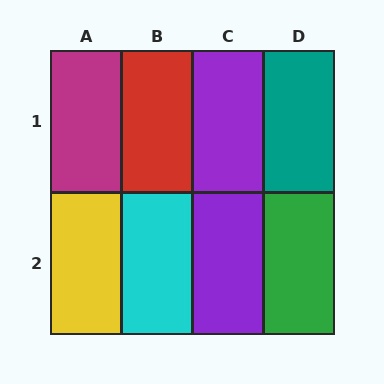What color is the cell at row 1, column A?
Magenta.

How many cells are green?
1 cell is green.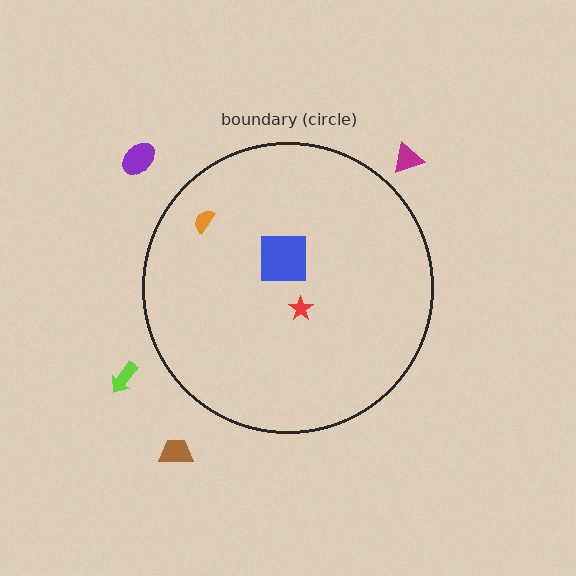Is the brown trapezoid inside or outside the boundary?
Outside.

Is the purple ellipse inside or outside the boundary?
Outside.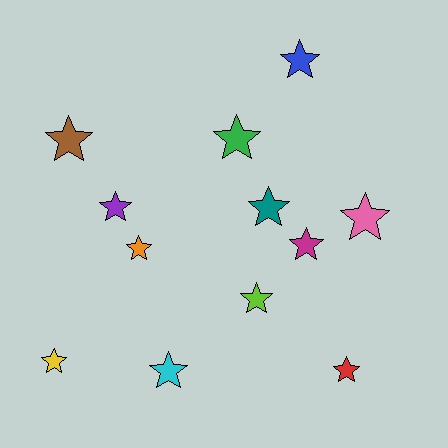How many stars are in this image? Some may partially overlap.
There are 12 stars.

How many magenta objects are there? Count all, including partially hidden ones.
There is 1 magenta object.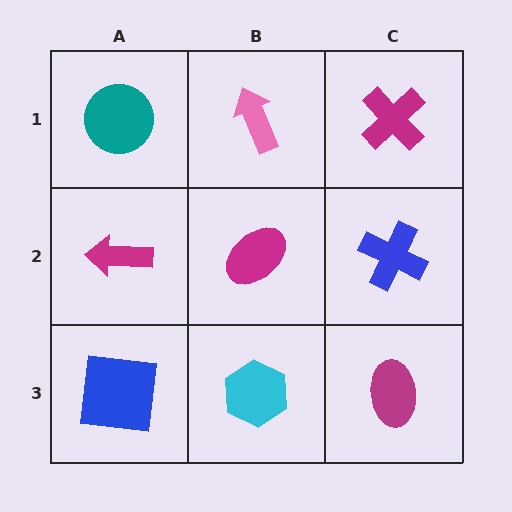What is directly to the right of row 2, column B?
A blue cross.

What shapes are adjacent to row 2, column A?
A teal circle (row 1, column A), a blue square (row 3, column A), a magenta ellipse (row 2, column B).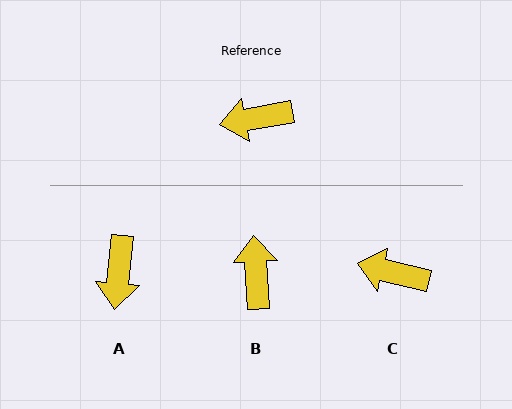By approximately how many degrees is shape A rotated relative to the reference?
Approximately 74 degrees counter-clockwise.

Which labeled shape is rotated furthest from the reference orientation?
B, about 97 degrees away.